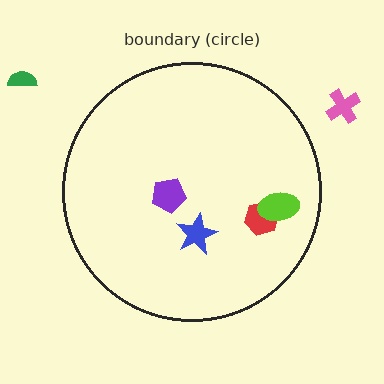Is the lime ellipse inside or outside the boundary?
Inside.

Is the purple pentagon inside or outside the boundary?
Inside.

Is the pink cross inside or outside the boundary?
Outside.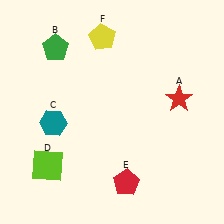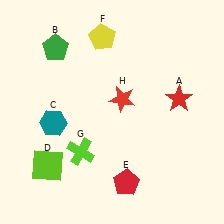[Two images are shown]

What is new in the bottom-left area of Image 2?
A lime cross (G) was added in the bottom-left area of Image 2.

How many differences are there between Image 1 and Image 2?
There are 2 differences between the two images.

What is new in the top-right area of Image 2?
A red star (H) was added in the top-right area of Image 2.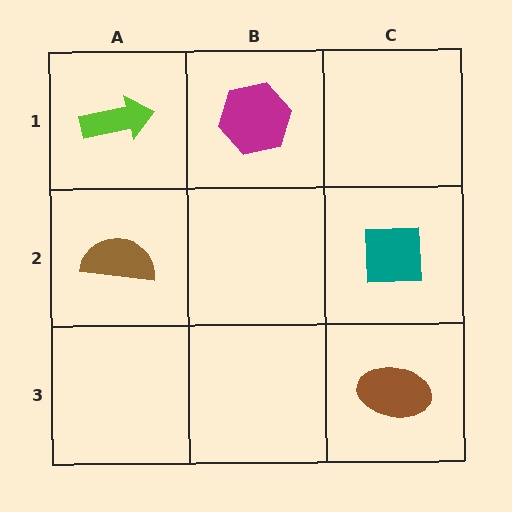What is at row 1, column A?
A lime arrow.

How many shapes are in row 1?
2 shapes.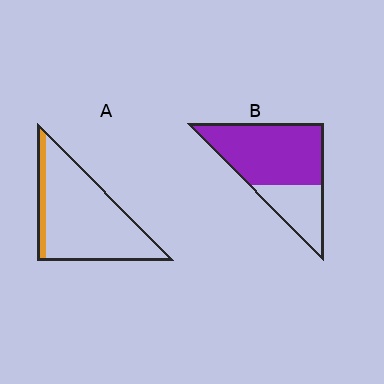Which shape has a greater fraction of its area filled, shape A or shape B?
Shape B.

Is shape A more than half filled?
No.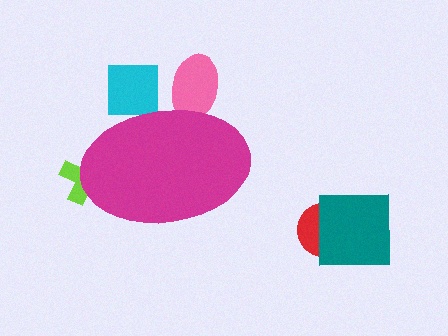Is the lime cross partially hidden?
Yes, the lime cross is partially hidden behind the magenta ellipse.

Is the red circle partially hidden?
No, the red circle is fully visible.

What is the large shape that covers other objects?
A magenta ellipse.